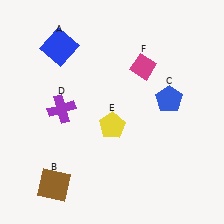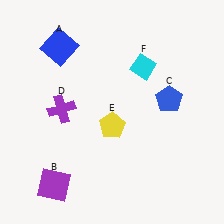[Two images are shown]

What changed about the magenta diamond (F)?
In Image 1, F is magenta. In Image 2, it changed to cyan.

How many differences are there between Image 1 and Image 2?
There are 2 differences between the two images.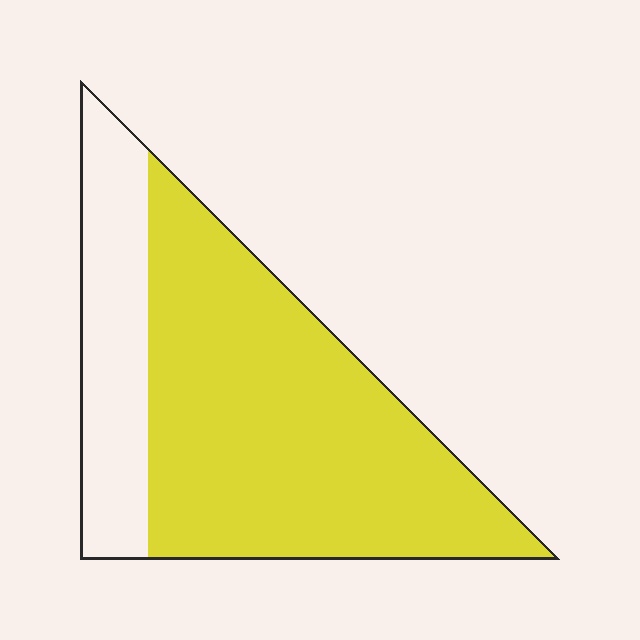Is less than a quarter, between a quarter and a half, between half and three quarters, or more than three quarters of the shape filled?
Between half and three quarters.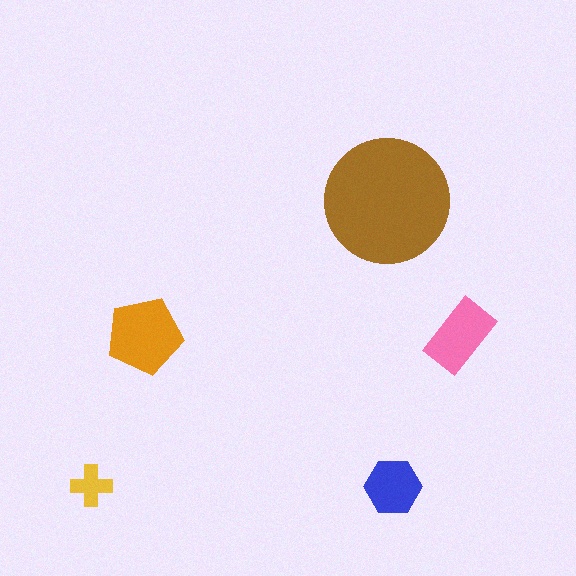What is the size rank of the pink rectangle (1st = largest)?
3rd.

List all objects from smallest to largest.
The yellow cross, the blue hexagon, the pink rectangle, the orange pentagon, the brown circle.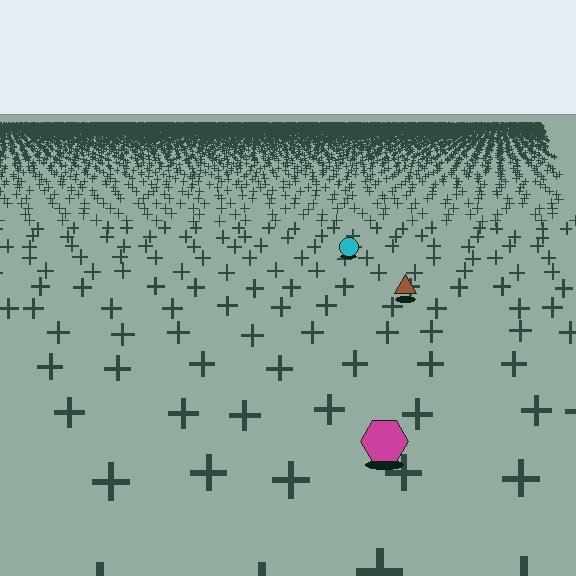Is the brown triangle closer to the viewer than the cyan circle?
Yes. The brown triangle is closer — you can tell from the texture gradient: the ground texture is coarser near it.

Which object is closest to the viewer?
The magenta hexagon is closest. The texture marks near it are larger and more spread out.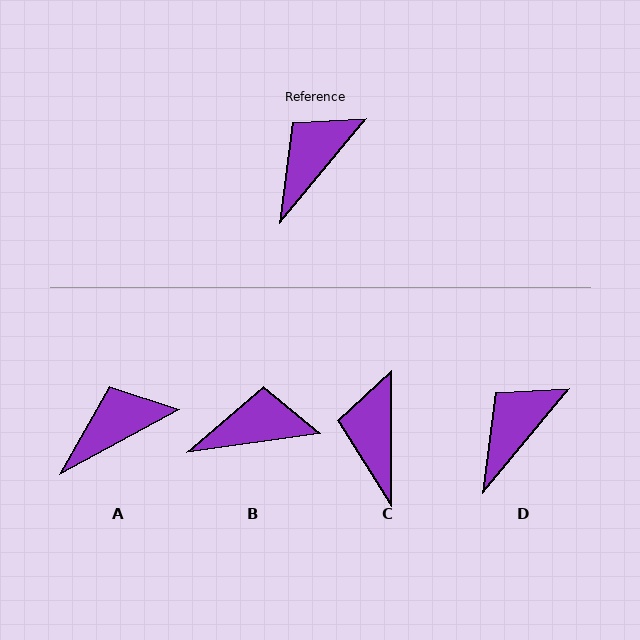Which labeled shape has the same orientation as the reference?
D.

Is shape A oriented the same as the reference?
No, it is off by about 22 degrees.